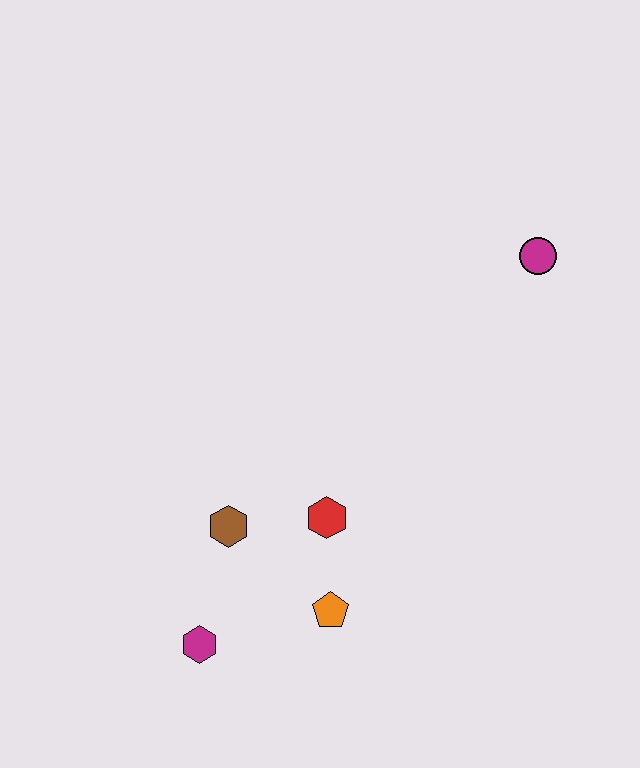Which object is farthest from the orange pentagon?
The magenta circle is farthest from the orange pentagon.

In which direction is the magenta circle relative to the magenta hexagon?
The magenta circle is above the magenta hexagon.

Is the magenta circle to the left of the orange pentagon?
No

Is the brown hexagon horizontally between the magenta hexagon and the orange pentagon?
Yes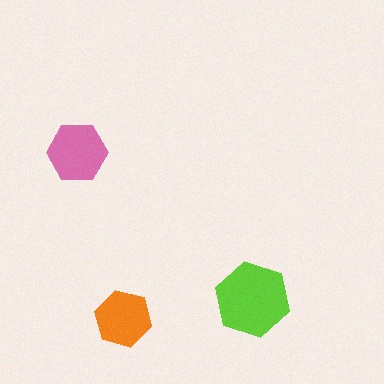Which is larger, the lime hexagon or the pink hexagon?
The lime one.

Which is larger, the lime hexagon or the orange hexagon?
The lime one.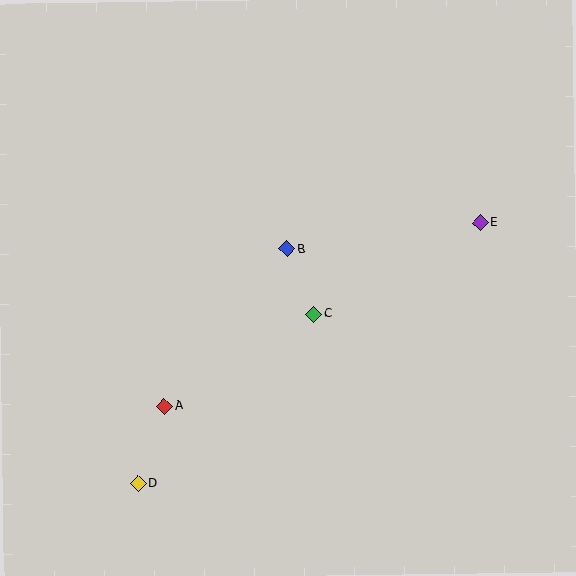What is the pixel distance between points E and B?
The distance between E and B is 195 pixels.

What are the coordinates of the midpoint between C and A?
The midpoint between C and A is at (239, 360).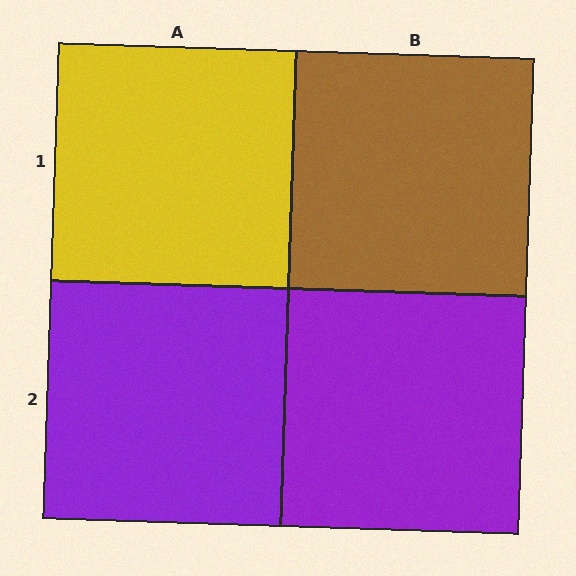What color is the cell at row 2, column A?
Purple.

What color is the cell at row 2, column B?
Purple.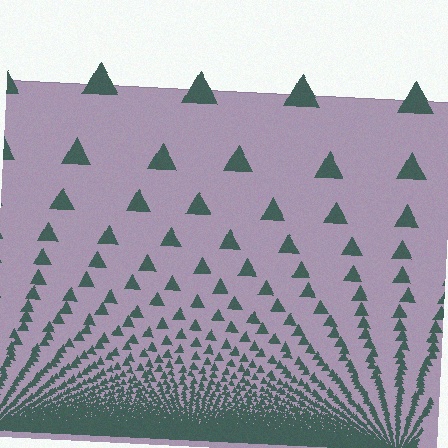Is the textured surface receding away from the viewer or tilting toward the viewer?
The surface appears to tilt toward the viewer. Texture elements get larger and sparser toward the top.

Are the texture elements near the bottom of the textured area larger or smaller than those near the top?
Smaller. The gradient is inverted — elements near the bottom are smaller and denser.